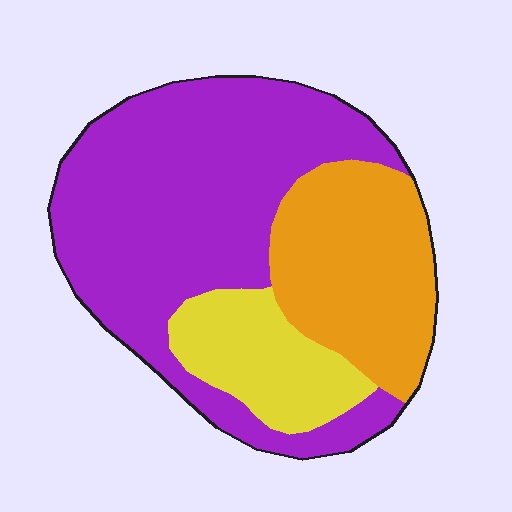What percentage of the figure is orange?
Orange takes up about one quarter (1/4) of the figure.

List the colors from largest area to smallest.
From largest to smallest: purple, orange, yellow.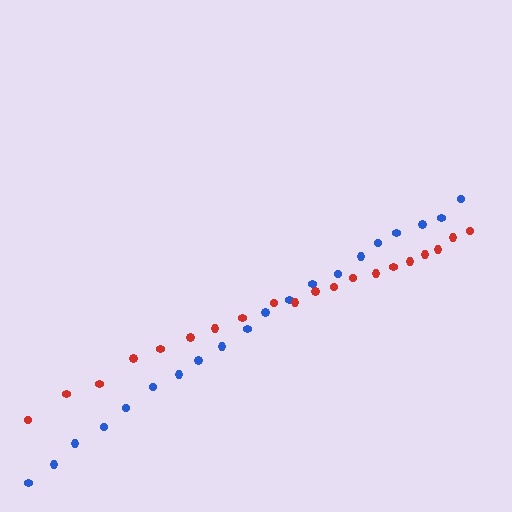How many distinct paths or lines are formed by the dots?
There are 2 distinct paths.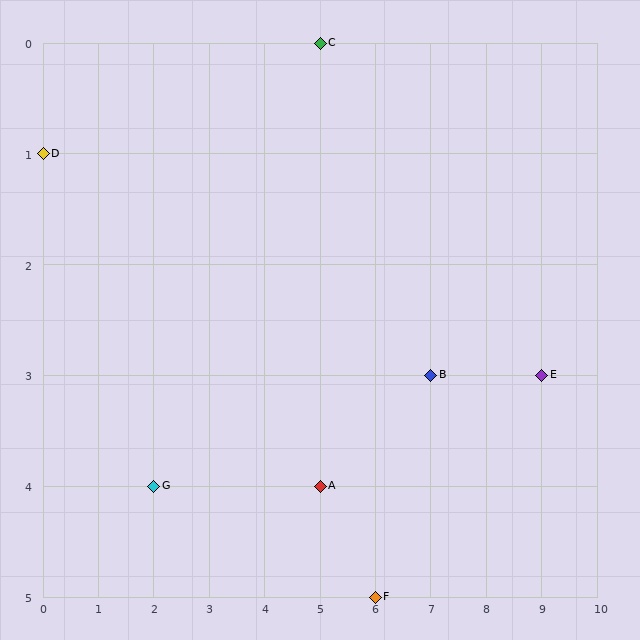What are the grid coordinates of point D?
Point D is at grid coordinates (0, 1).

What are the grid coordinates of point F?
Point F is at grid coordinates (6, 5).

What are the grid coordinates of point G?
Point G is at grid coordinates (2, 4).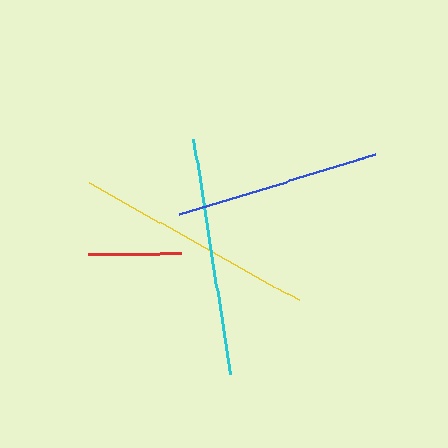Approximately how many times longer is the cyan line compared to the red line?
The cyan line is approximately 2.6 times the length of the red line.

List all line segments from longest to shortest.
From longest to shortest: yellow, cyan, blue, red.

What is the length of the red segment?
The red segment is approximately 93 pixels long.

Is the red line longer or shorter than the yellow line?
The yellow line is longer than the red line.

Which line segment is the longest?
The yellow line is the longest at approximately 241 pixels.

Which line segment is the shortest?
The red line is the shortest at approximately 93 pixels.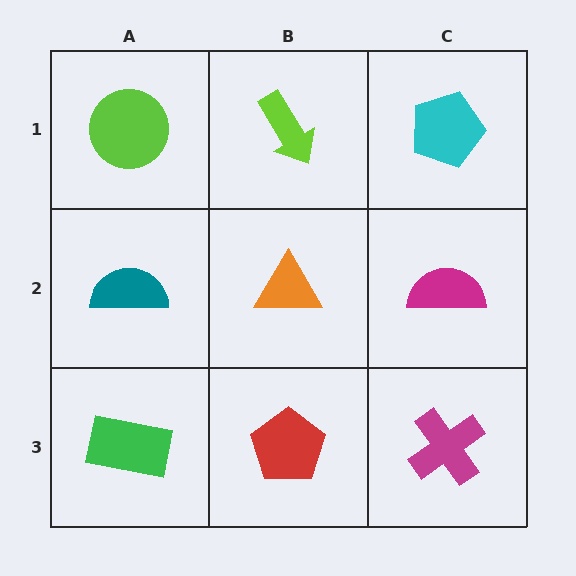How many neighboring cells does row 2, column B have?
4.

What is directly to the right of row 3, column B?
A magenta cross.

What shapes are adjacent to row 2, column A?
A lime circle (row 1, column A), a green rectangle (row 3, column A), an orange triangle (row 2, column B).